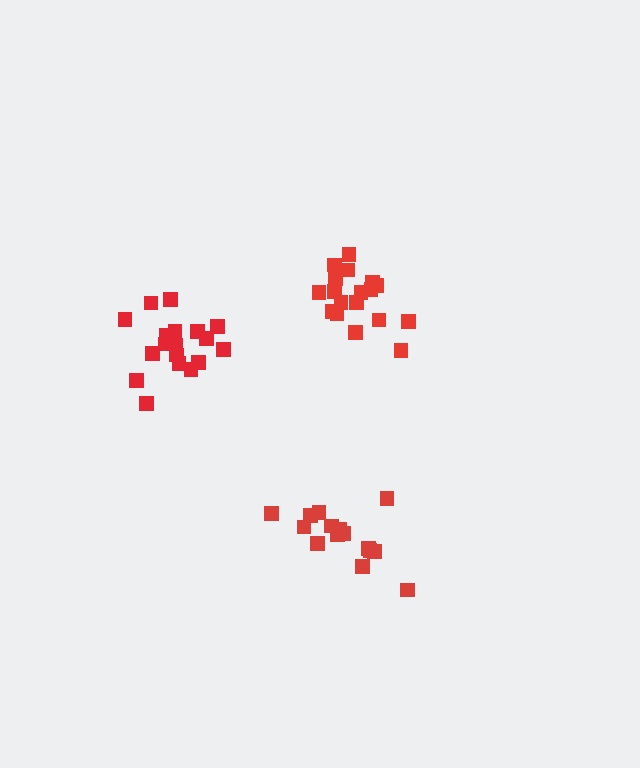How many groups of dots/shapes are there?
There are 3 groups.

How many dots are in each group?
Group 1: 15 dots, Group 2: 18 dots, Group 3: 18 dots (51 total).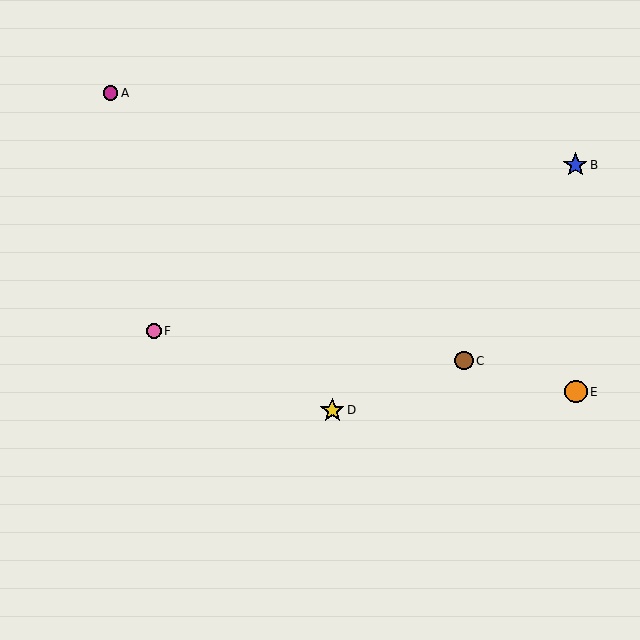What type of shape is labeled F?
Shape F is a pink circle.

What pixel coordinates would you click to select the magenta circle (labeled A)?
Click at (111, 93) to select the magenta circle A.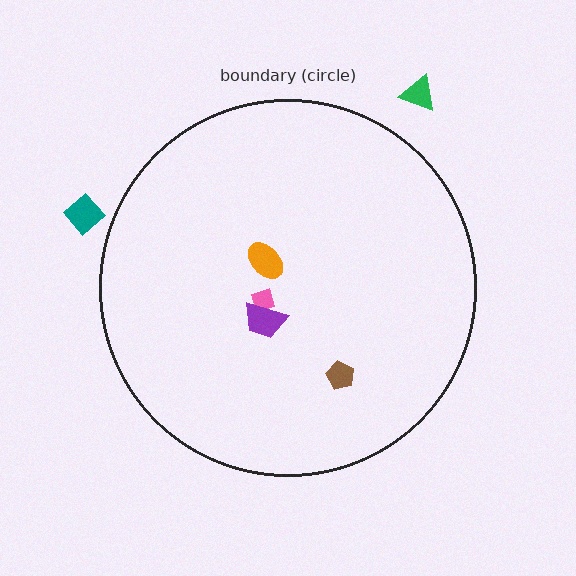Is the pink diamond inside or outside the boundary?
Inside.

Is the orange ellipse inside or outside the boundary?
Inside.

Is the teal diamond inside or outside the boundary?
Outside.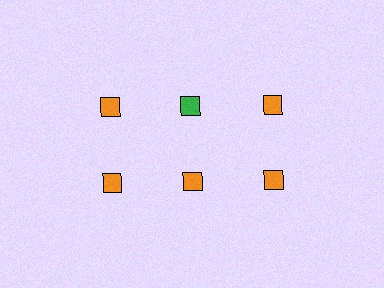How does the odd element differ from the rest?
It has a different color: green instead of orange.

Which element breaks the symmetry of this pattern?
The green square in the top row, second from left column breaks the symmetry. All other shapes are orange squares.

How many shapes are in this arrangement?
There are 6 shapes arranged in a grid pattern.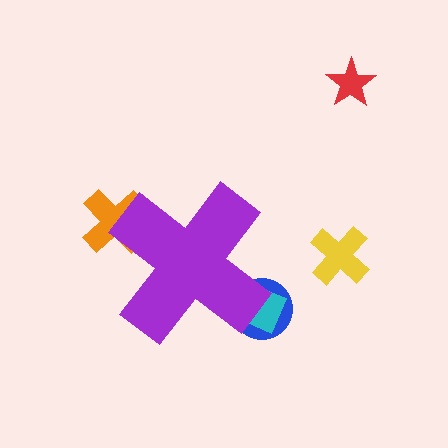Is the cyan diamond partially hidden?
Yes, the cyan diamond is partially hidden behind the purple cross.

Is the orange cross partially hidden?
Yes, the orange cross is partially hidden behind the purple cross.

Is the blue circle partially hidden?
Yes, the blue circle is partially hidden behind the purple cross.